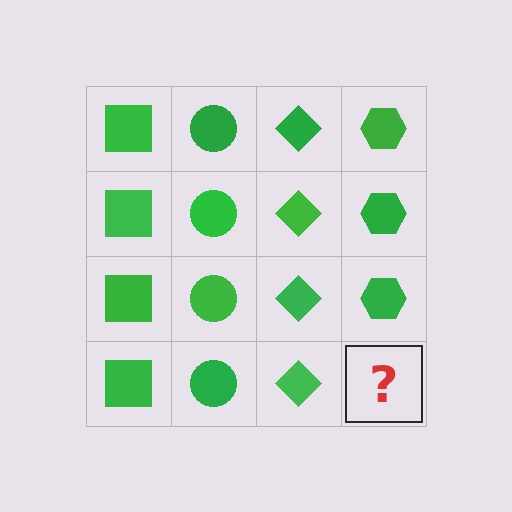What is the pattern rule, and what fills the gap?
The rule is that each column has a consistent shape. The gap should be filled with a green hexagon.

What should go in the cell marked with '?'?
The missing cell should contain a green hexagon.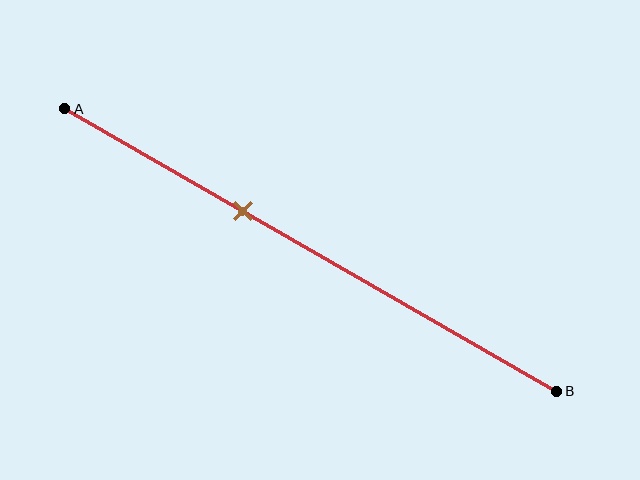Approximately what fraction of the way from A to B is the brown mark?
The brown mark is approximately 35% of the way from A to B.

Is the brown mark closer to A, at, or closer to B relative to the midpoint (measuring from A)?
The brown mark is closer to point A than the midpoint of segment AB.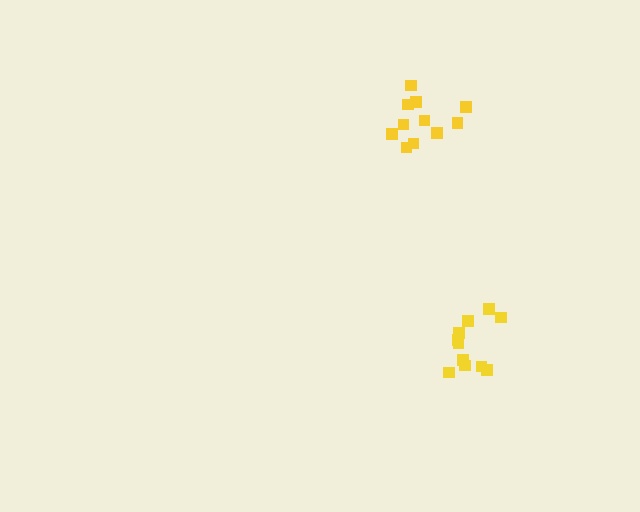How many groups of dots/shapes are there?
There are 2 groups.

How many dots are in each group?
Group 1: 11 dots, Group 2: 11 dots (22 total).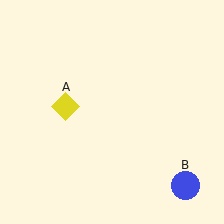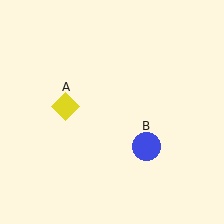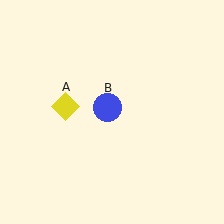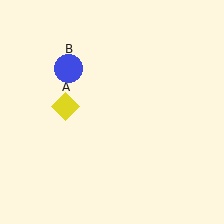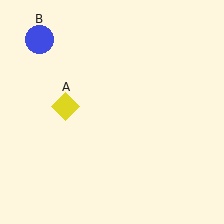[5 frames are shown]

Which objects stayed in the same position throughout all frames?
Yellow diamond (object A) remained stationary.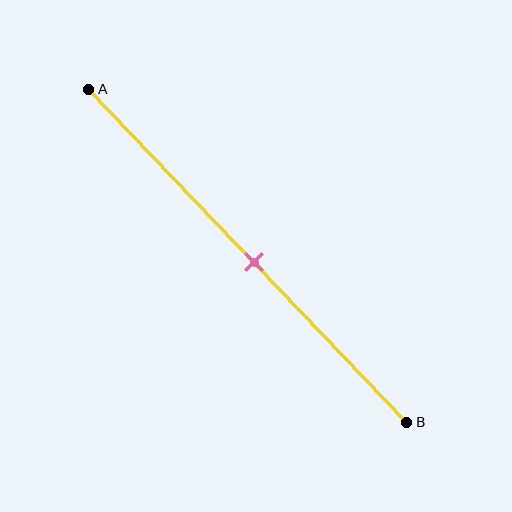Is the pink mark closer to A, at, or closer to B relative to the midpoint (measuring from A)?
The pink mark is approximately at the midpoint of segment AB.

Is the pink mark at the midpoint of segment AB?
Yes, the mark is approximately at the midpoint.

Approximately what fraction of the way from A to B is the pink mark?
The pink mark is approximately 50% of the way from A to B.